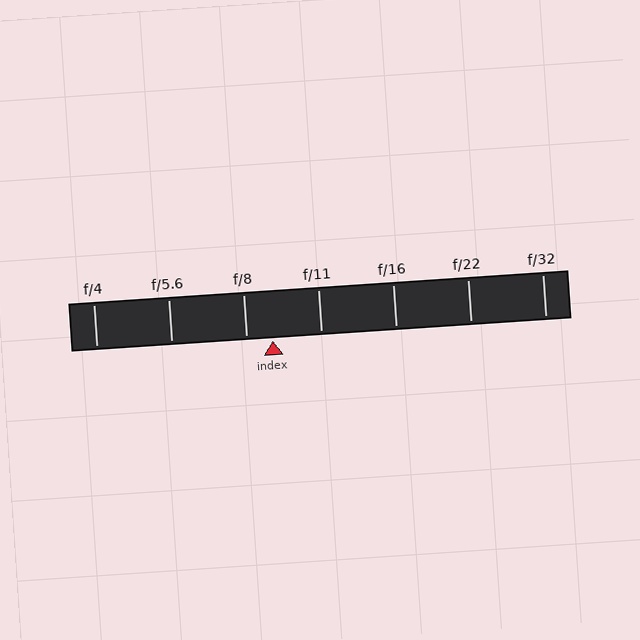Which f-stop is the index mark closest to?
The index mark is closest to f/8.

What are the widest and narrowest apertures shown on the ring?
The widest aperture shown is f/4 and the narrowest is f/32.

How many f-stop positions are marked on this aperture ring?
There are 7 f-stop positions marked.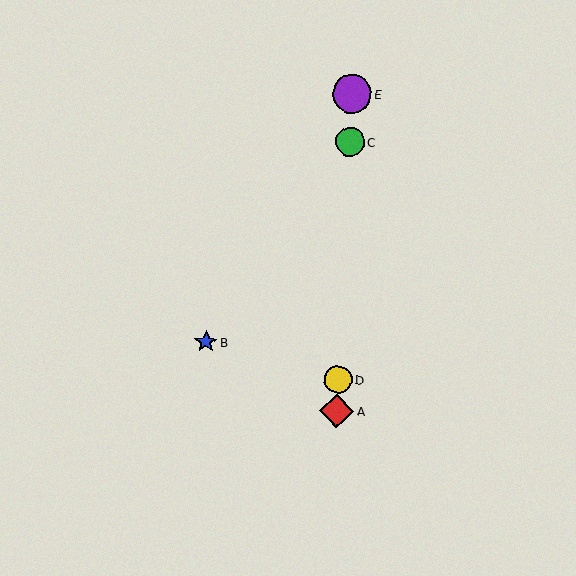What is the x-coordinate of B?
Object B is at x≈206.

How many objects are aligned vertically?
4 objects (A, C, D, E) are aligned vertically.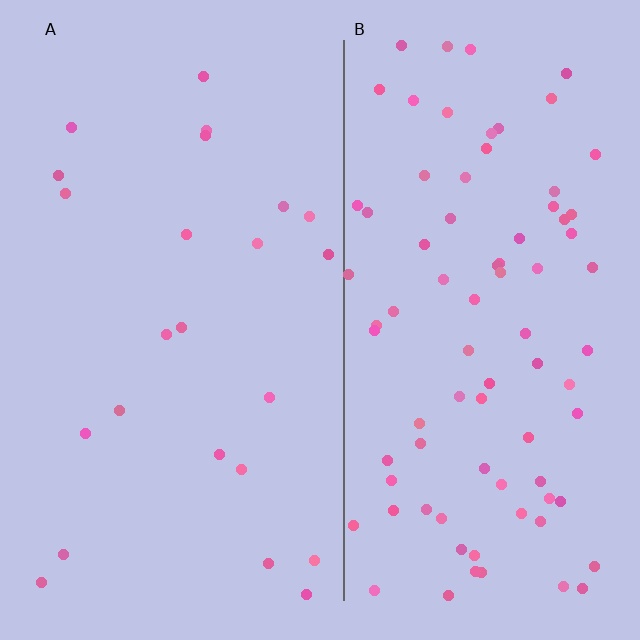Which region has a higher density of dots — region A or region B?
B (the right).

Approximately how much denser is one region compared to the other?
Approximately 3.6× — region B over region A.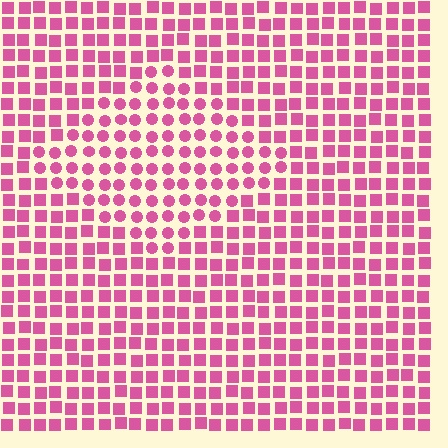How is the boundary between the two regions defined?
The boundary is defined by a change in element shape: circles inside vs. squares outside. All elements share the same color and spacing.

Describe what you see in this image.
The image is filled with small pink elements arranged in a uniform grid. A diamond-shaped region contains circles, while the surrounding area contains squares. The boundary is defined purely by the change in element shape.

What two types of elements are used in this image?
The image uses circles inside the diamond region and squares outside it.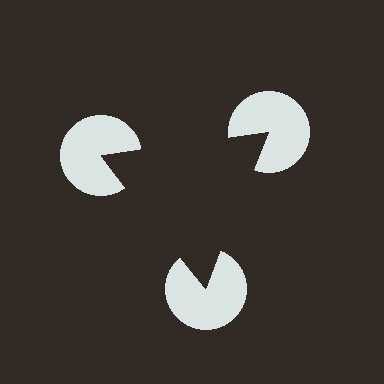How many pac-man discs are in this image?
There are 3 — one at each vertex of the illusory triangle.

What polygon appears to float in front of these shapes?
An illusory triangle — its edges are inferred from the aligned wedge cuts in the pac-man discs, not physically drawn.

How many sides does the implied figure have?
3 sides.